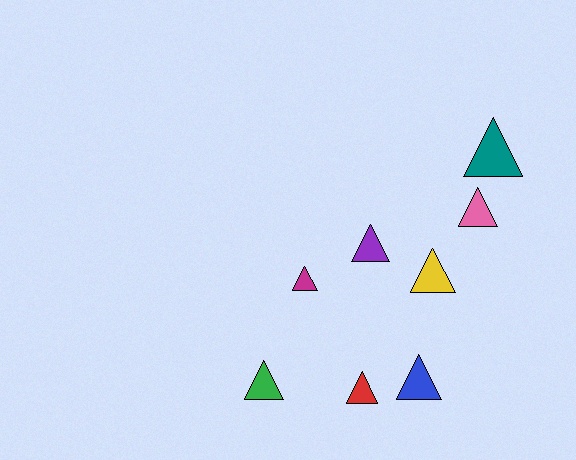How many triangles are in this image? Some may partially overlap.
There are 8 triangles.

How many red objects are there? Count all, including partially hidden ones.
There is 1 red object.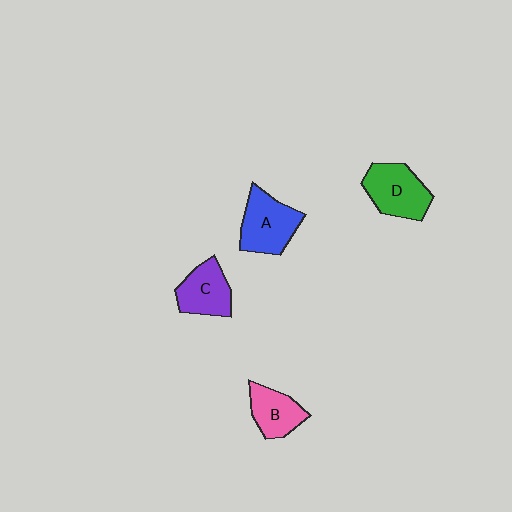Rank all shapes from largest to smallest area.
From largest to smallest: A (blue), D (green), C (purple), B (pink).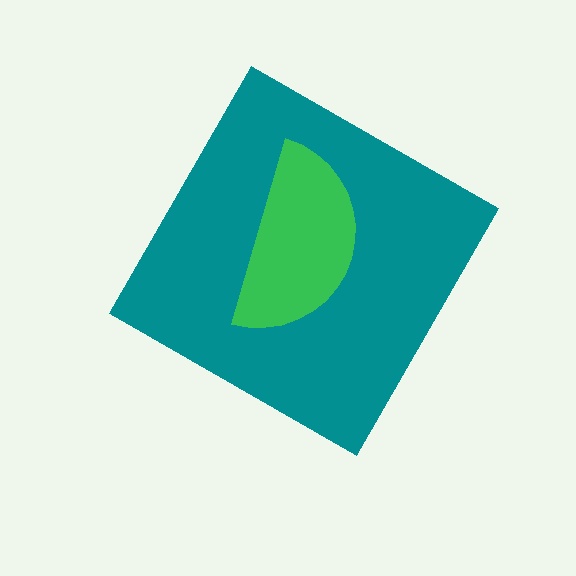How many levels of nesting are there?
2.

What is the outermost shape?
The teal diamond.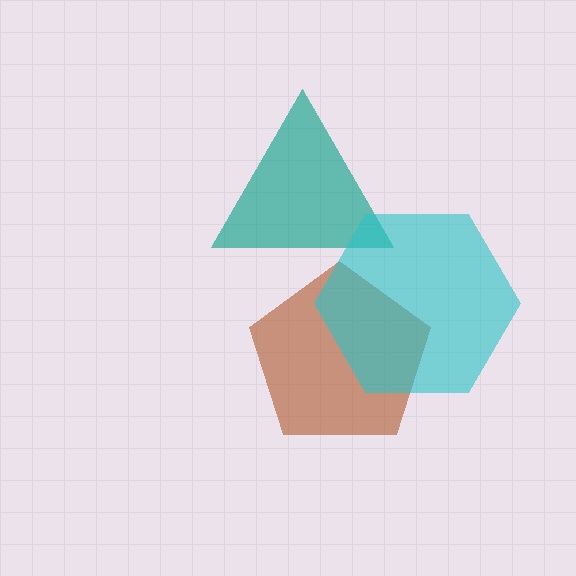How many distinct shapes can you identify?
There are 3 distinct shapes: a teal triangle, a brown pentagon, a cyan hexagon.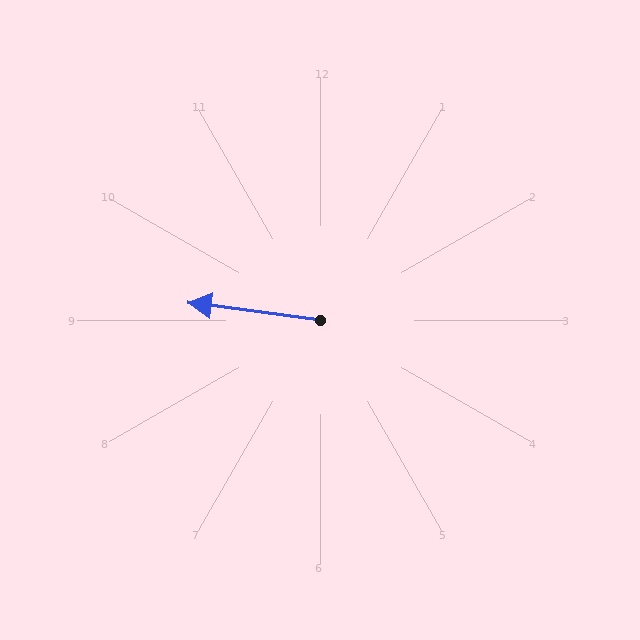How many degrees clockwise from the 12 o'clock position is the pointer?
Approximately 277 degrees.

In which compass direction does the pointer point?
West.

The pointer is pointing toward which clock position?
Roughly 9 o'clock.